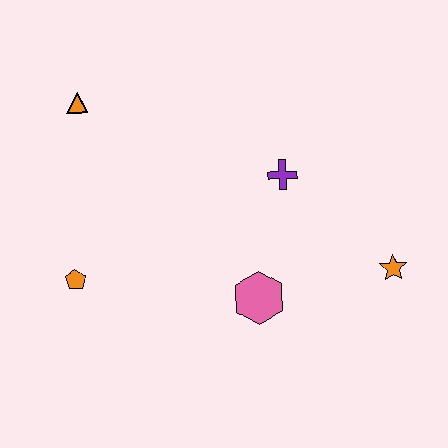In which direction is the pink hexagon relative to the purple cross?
The pink hexagon is below the purple cross.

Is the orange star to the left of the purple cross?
No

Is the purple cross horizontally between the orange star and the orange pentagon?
Yes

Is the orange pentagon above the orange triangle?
No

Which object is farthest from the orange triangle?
The orange star is farthest from the orange triangle.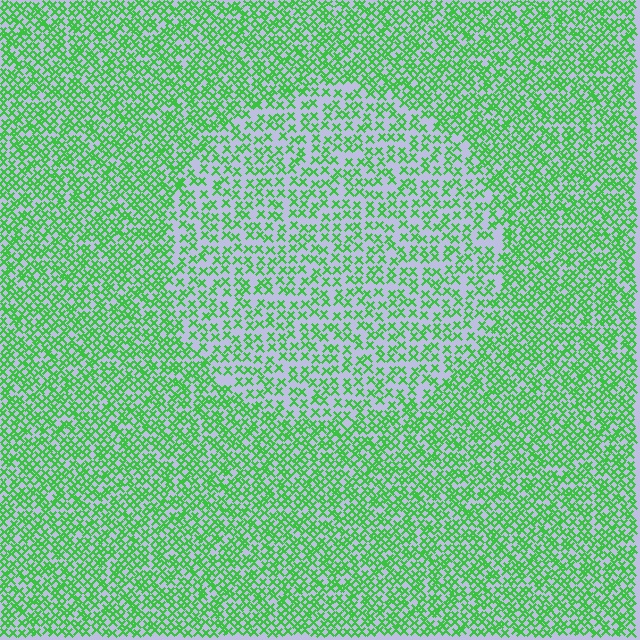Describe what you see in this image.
The image contains small green elements arranged at two different densities. A circle-shaped region is visible where the elements are less densely packed than the surrounding area.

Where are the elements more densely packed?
The elements are more densely packed outside the circle boundary.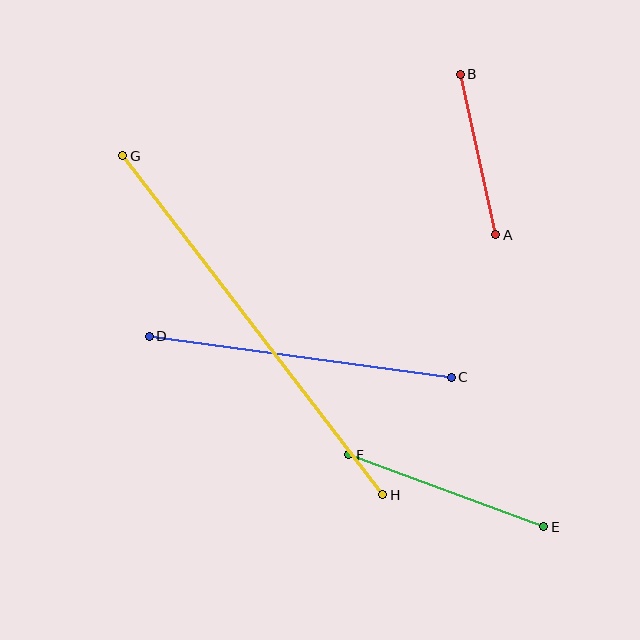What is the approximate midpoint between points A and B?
The midpoint is at approximately (478, 155) pixels.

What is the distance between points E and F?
The distance is approximately 208 pixels.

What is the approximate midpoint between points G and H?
The midpoint is at approximately (253, 325) pixels.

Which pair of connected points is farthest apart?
Points G and H are farthest apart.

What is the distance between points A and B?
The distance is approximately 165 pixels.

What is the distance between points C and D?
The distance is approximately 305 pixels.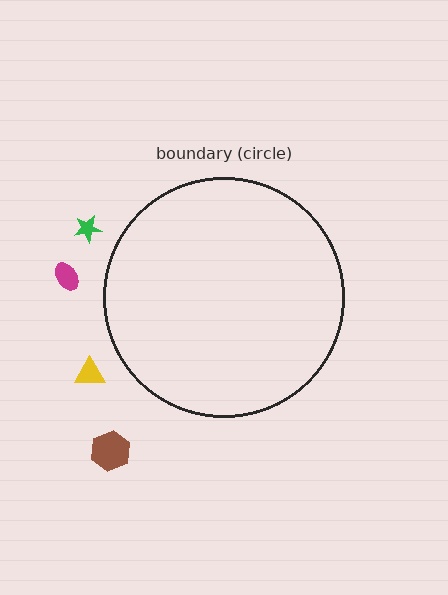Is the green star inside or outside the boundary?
Outside.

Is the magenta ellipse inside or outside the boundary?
Outside.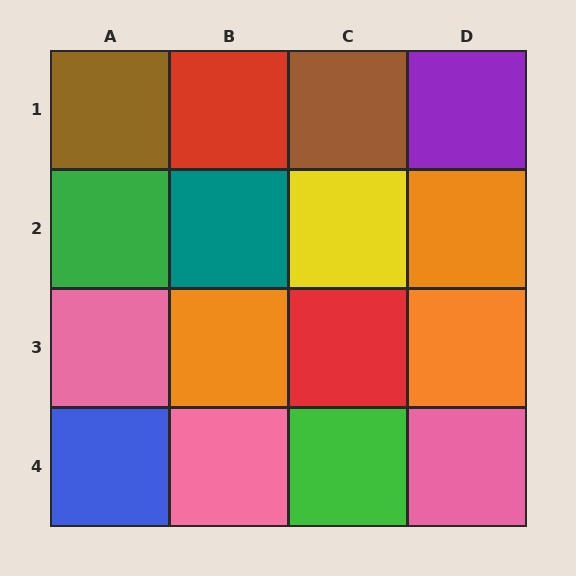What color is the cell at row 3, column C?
Red.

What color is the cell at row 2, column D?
Orange.